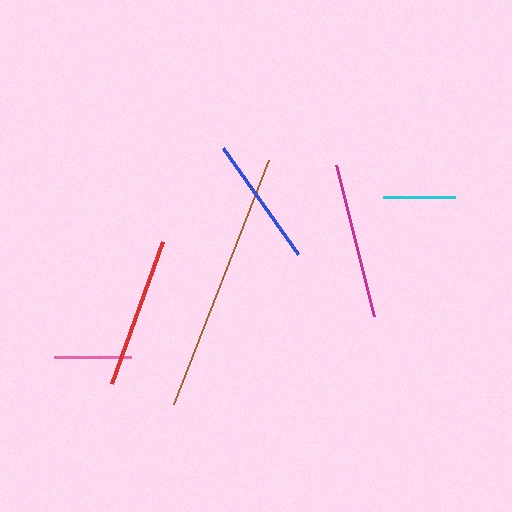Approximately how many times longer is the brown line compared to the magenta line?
The brown line is approximately 1.7 times the length of the magenta line.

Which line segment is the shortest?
The cyan line is the shortest at approximately 72 pixels.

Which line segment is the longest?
The brown line is the longest at approximately 262 pixels.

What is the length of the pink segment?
The pink segment is approximately 78 pixels long.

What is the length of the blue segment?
The blue segment is approximately 129 pixels long.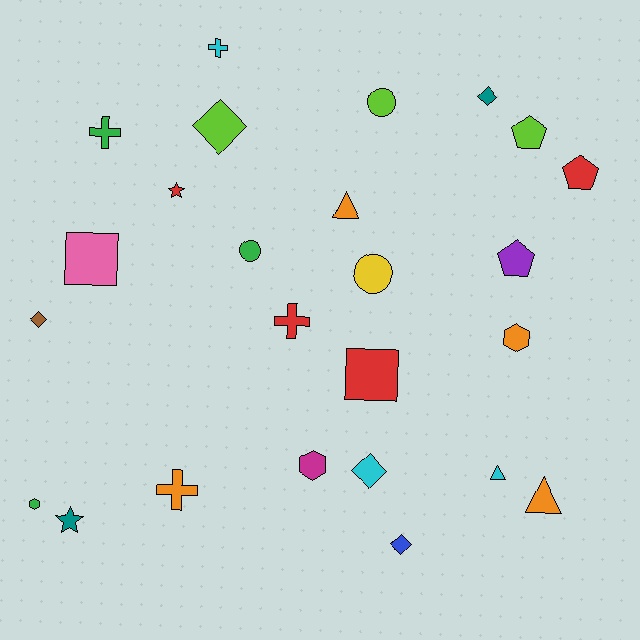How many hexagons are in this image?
There are 3 hexagons.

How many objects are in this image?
There are 25 objects.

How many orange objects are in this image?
There are 4 orange objects.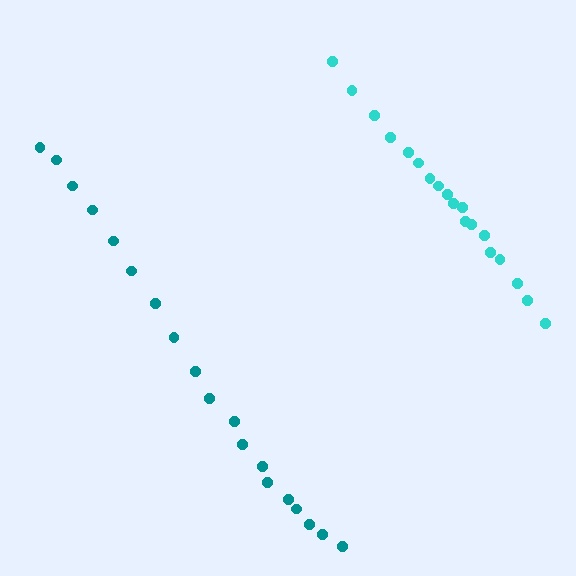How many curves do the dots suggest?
There are 2 distinct paths.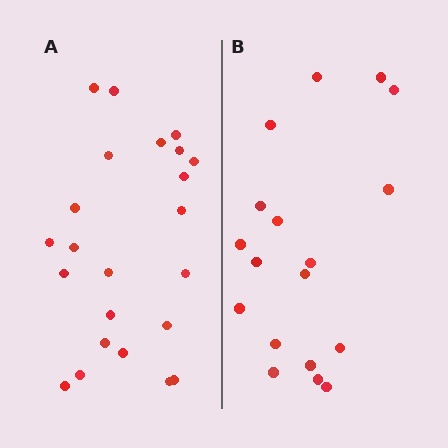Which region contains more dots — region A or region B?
Region A (the left region) has more dots.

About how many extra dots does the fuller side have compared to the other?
Region A has about 5 more dots than region B.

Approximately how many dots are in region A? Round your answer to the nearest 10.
About 20 dots. (The exact count is 23, which rounds to 20.)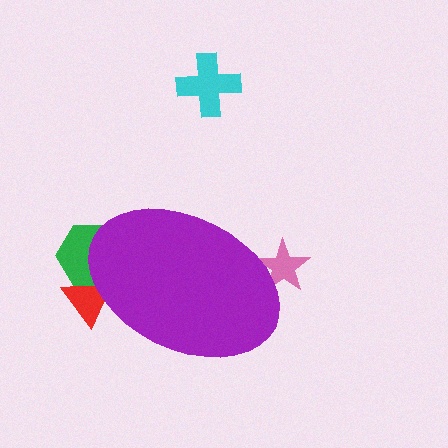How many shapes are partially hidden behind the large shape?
3 shapes are partially hidden.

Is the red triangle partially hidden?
Yes, the red triangle is partially hidden behind the purple ellipse.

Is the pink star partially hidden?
Yes, the pink star is partially hidden behind the purple ellipse.